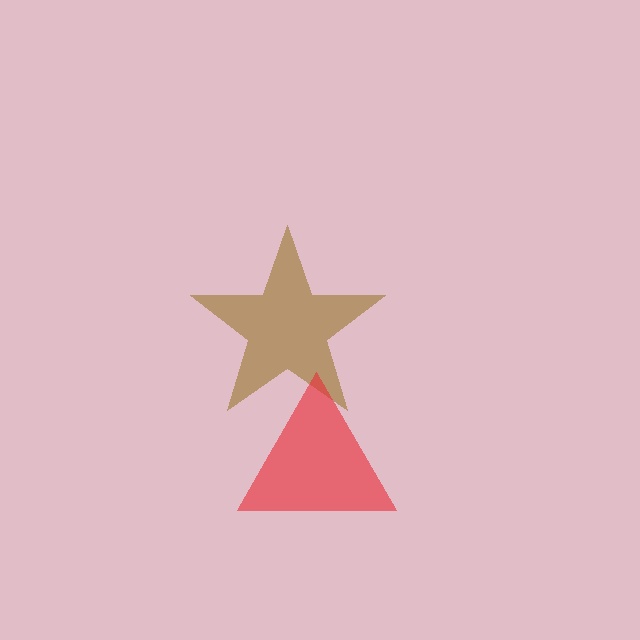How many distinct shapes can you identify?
There are 2 distinct shapes: a brown star, a red triangle.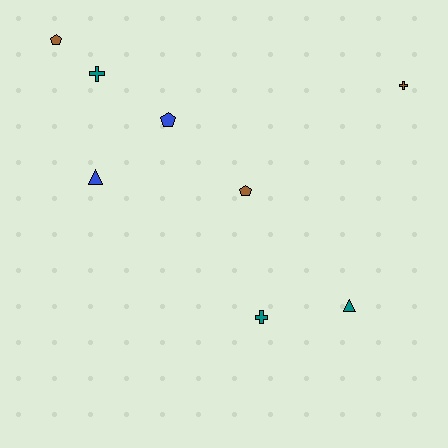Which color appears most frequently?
Brown, with 3 objects.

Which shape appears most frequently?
Cross, with 3 objects.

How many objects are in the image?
There are 8 objects.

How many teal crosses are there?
There are 2 teal crosses.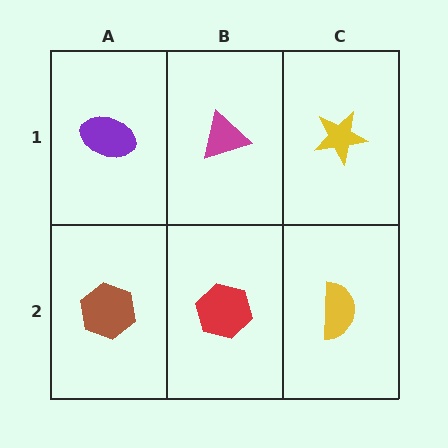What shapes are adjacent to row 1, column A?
A brown hexagon (row 2, column A), a magenta triangle (row 1, column B).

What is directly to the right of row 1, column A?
A magenta triangle.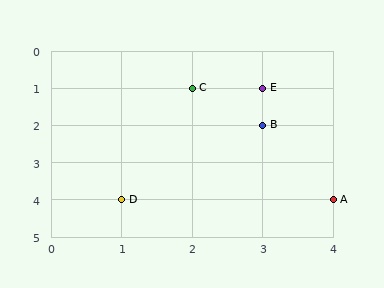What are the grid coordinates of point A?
Point A is at grid coordinates (4, 4).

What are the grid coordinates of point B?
Point B is at grid coordinates (3, 2).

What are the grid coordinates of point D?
Point D is at grid coordinates (1, 4).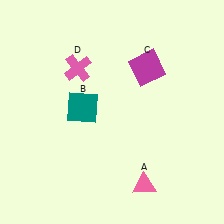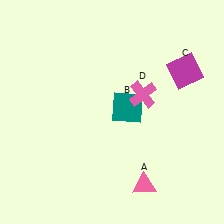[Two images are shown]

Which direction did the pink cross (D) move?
The pink cross (D) moved right.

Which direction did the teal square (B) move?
The teal square (B) moved right.